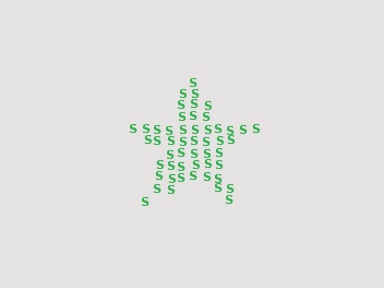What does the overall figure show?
The overall figure shows a star.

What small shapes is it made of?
It is made of small letter S's.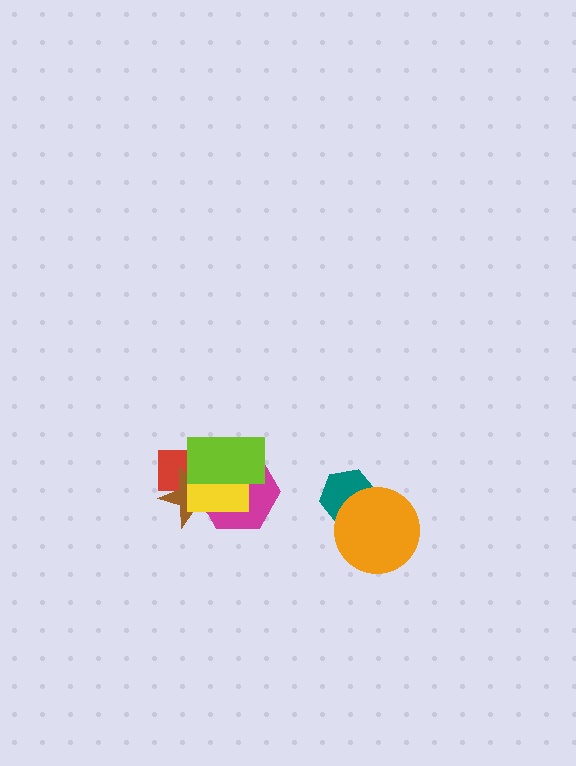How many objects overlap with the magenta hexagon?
4 objects overlap with the magenta hexagon.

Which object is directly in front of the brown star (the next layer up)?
The magenta hexagon is directly in front of the brown star.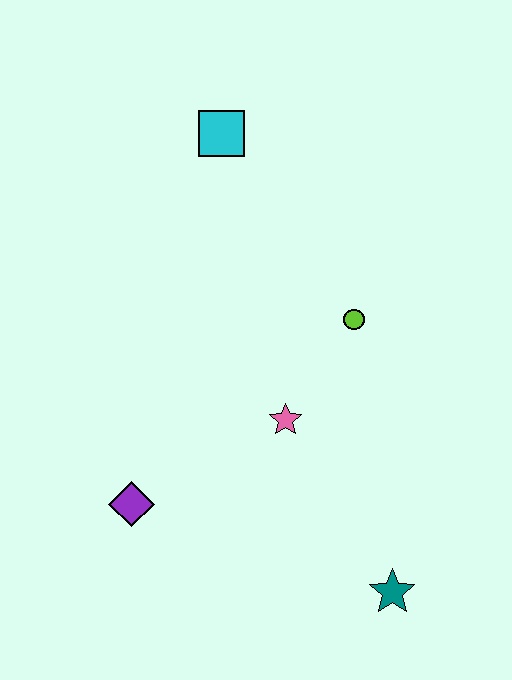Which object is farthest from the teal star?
The cyan square is farthest from the teal star.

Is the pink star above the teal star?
Yes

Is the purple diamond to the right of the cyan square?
No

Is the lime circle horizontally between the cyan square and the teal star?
Yes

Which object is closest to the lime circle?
The pink star is closest to the lime circle.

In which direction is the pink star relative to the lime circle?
The pink star is below the lime circle.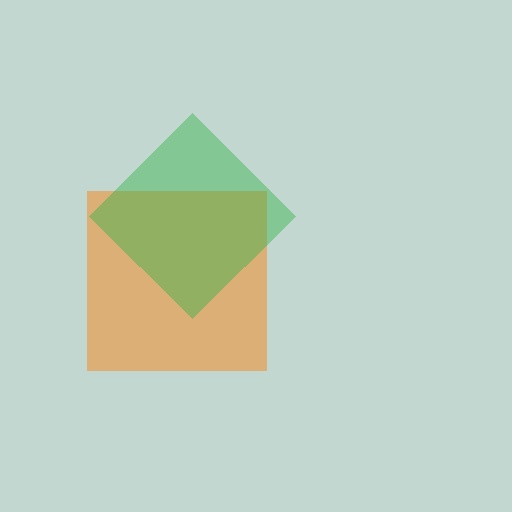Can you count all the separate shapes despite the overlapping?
Yes, there are 2 separate shapes.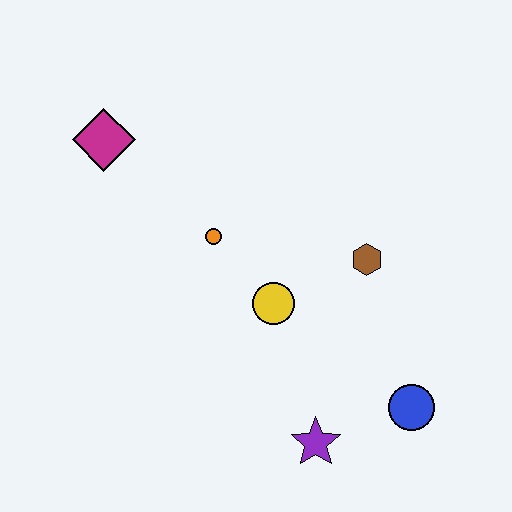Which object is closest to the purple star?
The blue circle is closest to the purple star.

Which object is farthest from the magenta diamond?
The blue circle is farthest from the magenta diamond.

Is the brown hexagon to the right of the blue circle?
No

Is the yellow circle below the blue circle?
No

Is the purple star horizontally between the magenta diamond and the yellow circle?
No